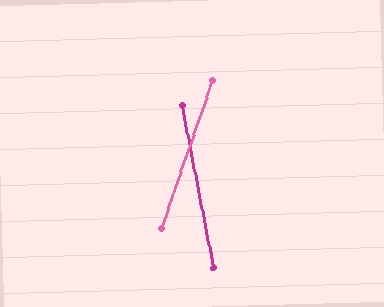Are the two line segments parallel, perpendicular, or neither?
Neither parallel nor perpendicular — they differ by about 30°.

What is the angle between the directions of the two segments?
Approximately 30 degrees.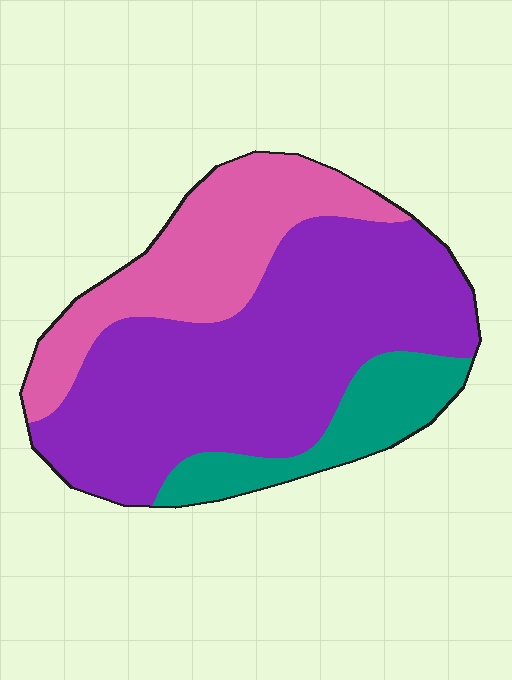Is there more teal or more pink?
Pink.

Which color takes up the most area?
Purple, at roughly 60%.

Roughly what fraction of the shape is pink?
Pink covers roughly 25% of the shape.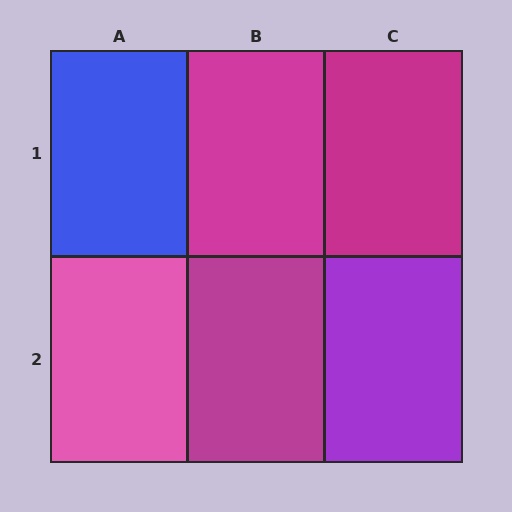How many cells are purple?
1 cell is purple.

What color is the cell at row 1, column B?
Magenta.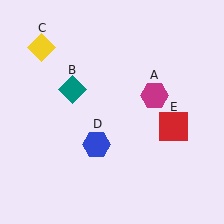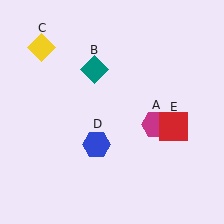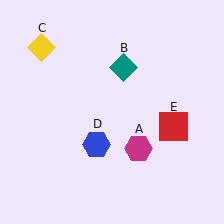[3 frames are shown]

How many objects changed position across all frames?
2 objects changed position: magenta hexagon (object A), teal diamond (object B).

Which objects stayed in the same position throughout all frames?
Yellow diamond (object C) and blue hexagon (object D) and red square (object E) remained stationary.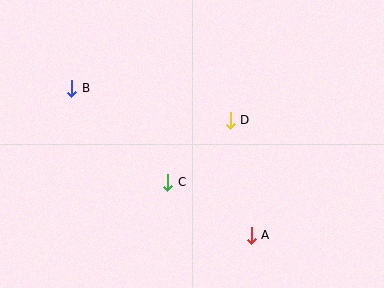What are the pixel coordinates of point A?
Point A is at (251, 235).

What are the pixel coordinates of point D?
Point D is at (230, 120).